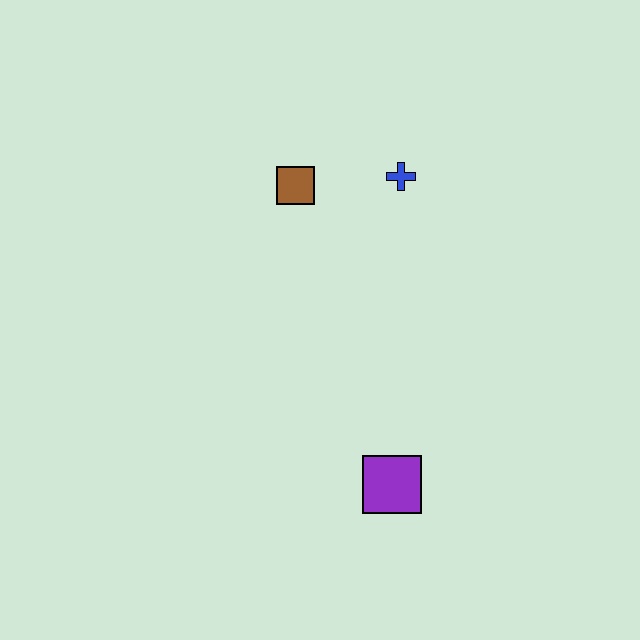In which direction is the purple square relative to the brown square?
The purple square is below the brown square.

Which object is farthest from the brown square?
The purple square is farthest from the brown square.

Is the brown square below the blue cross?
Yes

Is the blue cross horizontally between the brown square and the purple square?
No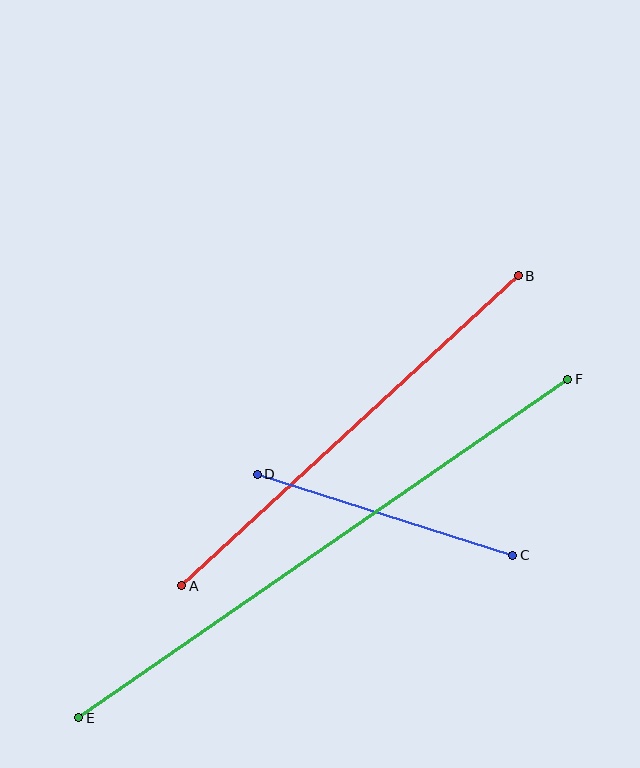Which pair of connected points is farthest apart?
Points E and F are farthest apart.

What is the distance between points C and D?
The distance is approximately 268 pixels.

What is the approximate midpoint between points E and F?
The midpoint is at approximately (323, 548) pixels.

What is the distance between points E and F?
The distance is approximately 595 pixels.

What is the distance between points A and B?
The distance is approximately 457 pixels.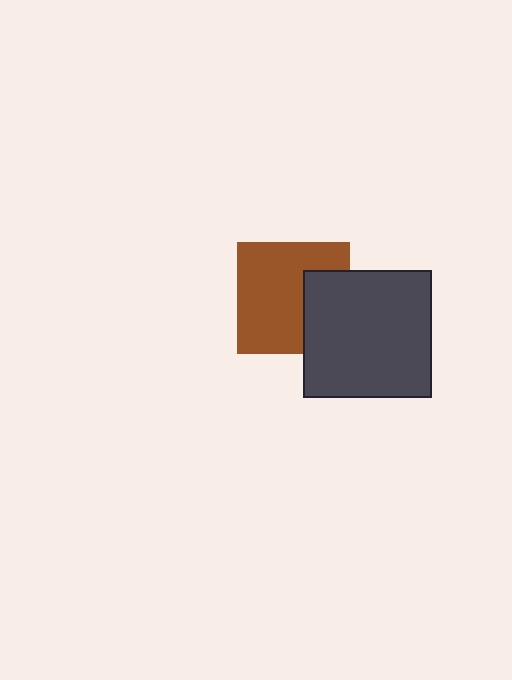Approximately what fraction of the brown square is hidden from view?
Roughly 31% of the brown square is hidden behind the dark gray square.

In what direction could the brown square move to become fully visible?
The brown square could move left. That would shift it out from behind the dark gray square entirely.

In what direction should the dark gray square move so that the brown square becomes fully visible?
The dark gray square should move right. That is the shortest direction to clear the overlap and leave the brown square fully visible.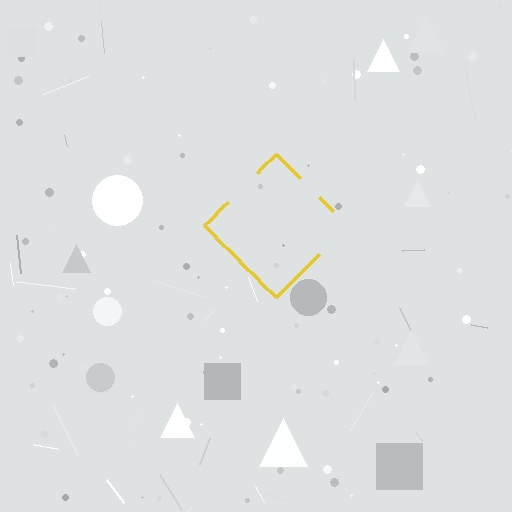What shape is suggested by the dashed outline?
The dashed outline suggests a diamond.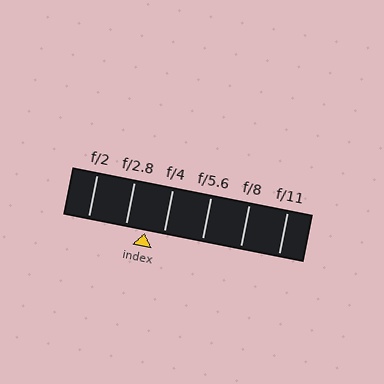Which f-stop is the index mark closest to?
The index mark is closest to f/4.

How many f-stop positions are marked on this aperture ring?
There are 6 f-stop positions marked.